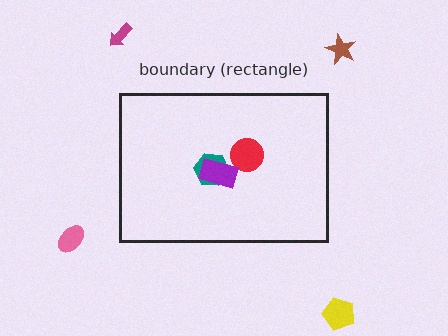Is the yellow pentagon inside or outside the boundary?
Outside.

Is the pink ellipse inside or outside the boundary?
Outside.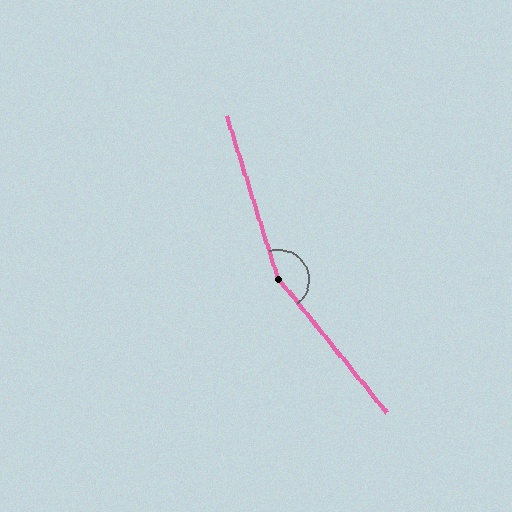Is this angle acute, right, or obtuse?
It is obtuse.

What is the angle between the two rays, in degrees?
Approximately 158 degrees.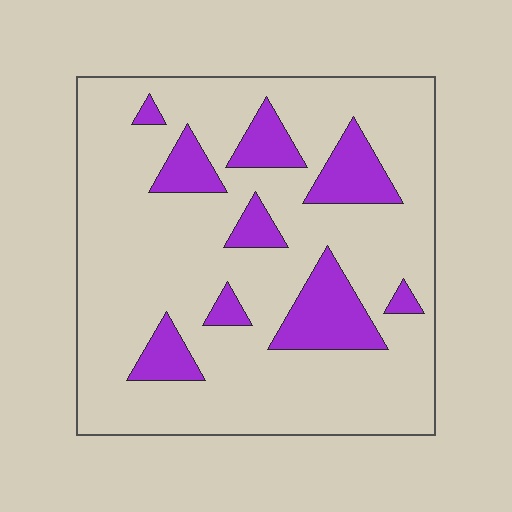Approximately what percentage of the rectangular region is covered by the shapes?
Approximately 20%.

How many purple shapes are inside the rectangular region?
9.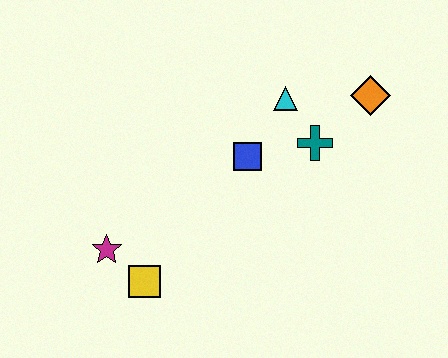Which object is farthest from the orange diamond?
The magenta star is farthest from the orange diamond.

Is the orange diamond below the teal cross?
No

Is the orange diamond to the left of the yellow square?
No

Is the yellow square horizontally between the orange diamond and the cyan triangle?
No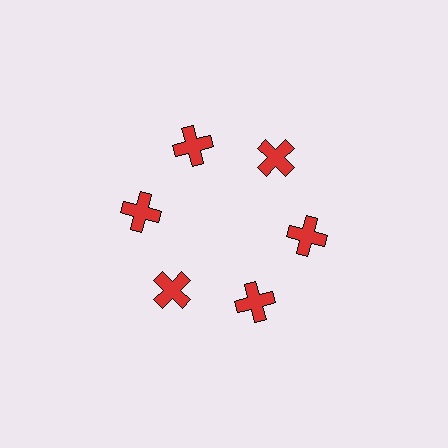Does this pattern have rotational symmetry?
Yes, this pattern has 6-fold rotational symmetry. It looks the same after rotating 60 degrees around the center.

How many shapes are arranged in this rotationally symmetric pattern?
There are 6 shapes, arranged in 6 groups of 1.